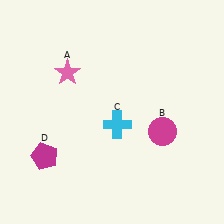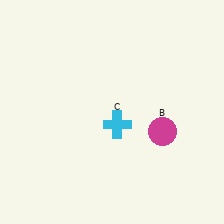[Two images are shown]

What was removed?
The pink star (A), the magenta pentagon (D) were removed in Image 2.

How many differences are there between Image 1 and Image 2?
There are 2 differences between the two images.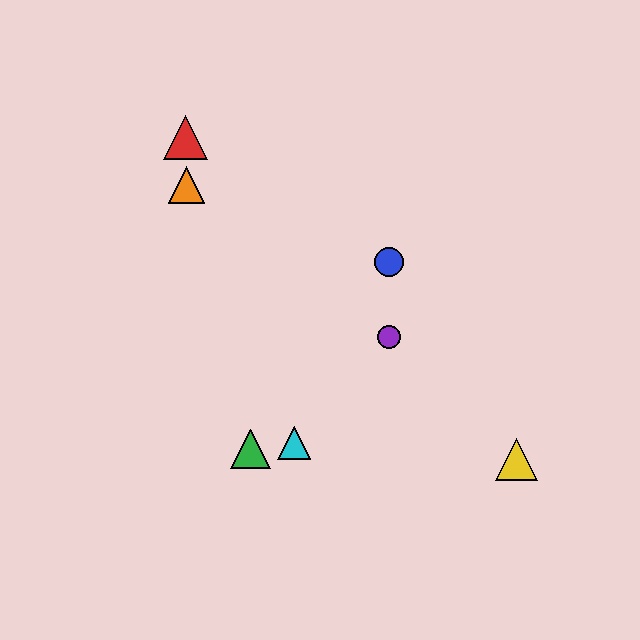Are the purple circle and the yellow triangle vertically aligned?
No, the purple circle is at x≈389 and the yellow triangle is at x≈516.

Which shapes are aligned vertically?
The blue circle, the purple circle are aligned vertically.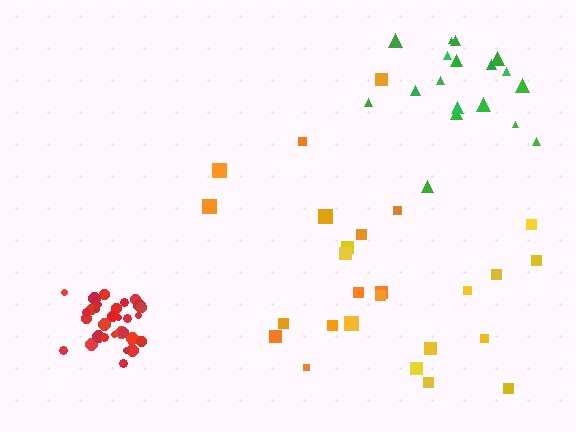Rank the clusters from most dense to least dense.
red, green, orange, yellow.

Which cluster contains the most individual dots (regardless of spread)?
Red (31).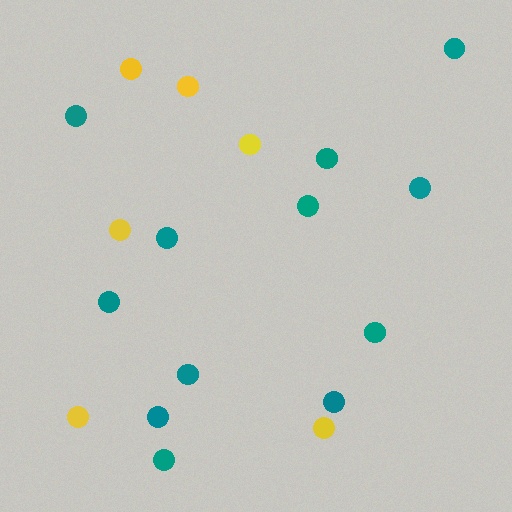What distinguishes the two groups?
There are 2 groups: one group of teal circles (12) and one group of yellow circles (6).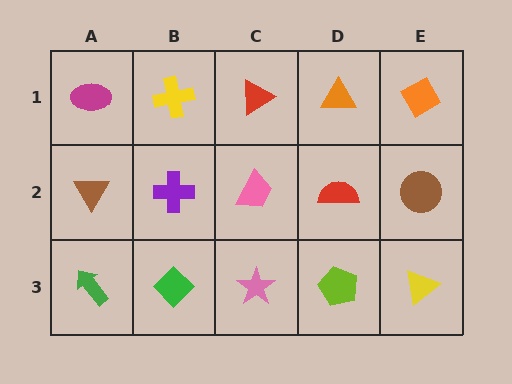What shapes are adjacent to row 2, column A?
A magenta ellipse (row 1, column A), a green arrow (row 3, column A), a purple cross (row 2, column B).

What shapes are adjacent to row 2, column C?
A red triangle (row 1, column C), a pink star (row 3, column C), a purple cross (row 2, column B), a red semicircle (row 2, column D).